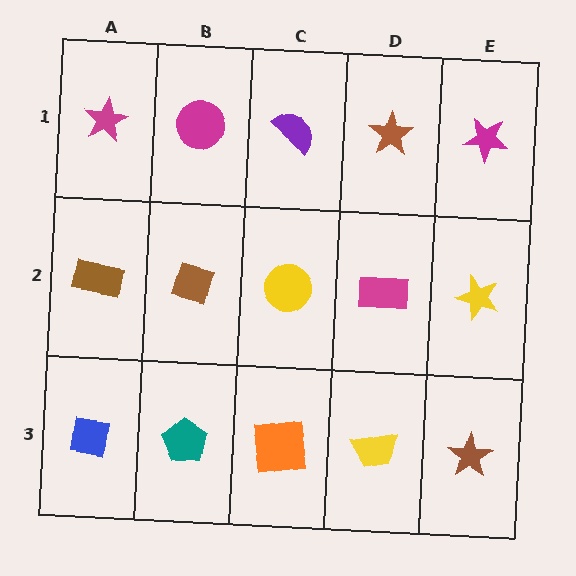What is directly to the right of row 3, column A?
A teal pentagon.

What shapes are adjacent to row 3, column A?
A brown rectangle (row 2, column A), a teal pentagon (row 3, column B).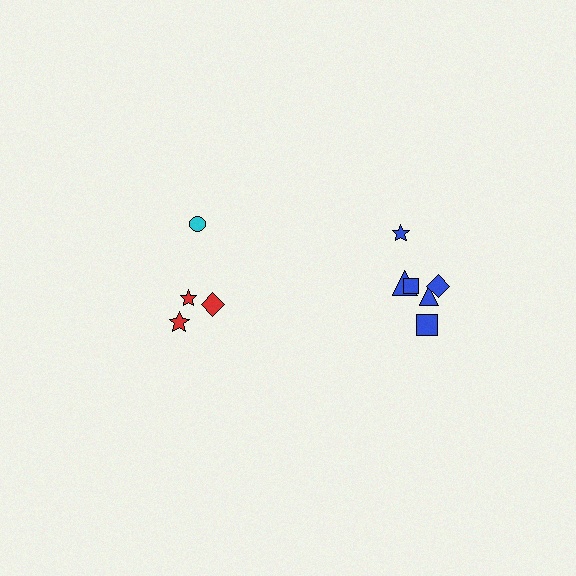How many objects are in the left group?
There are 4 objects.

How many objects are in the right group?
There are 6 objects.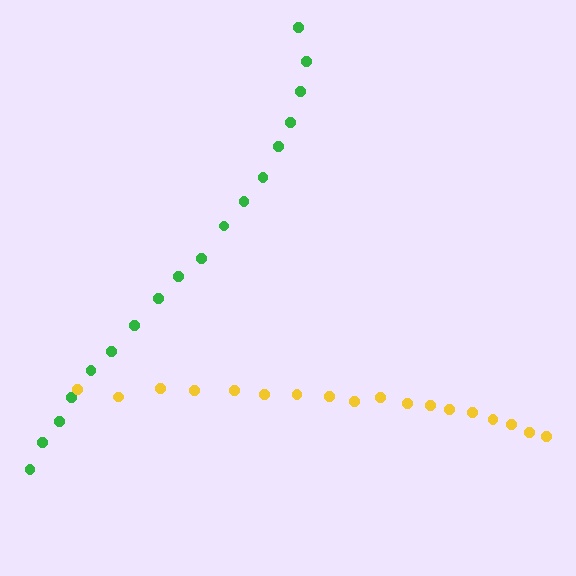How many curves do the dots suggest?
There are 2 distinct paths.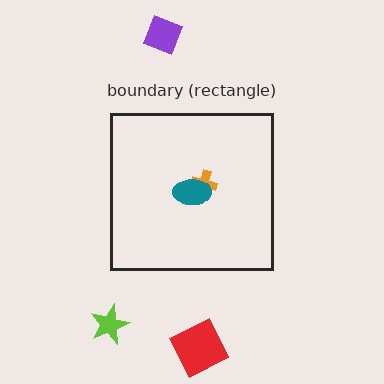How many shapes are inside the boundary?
2 inside, 3 outside.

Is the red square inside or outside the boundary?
Outside.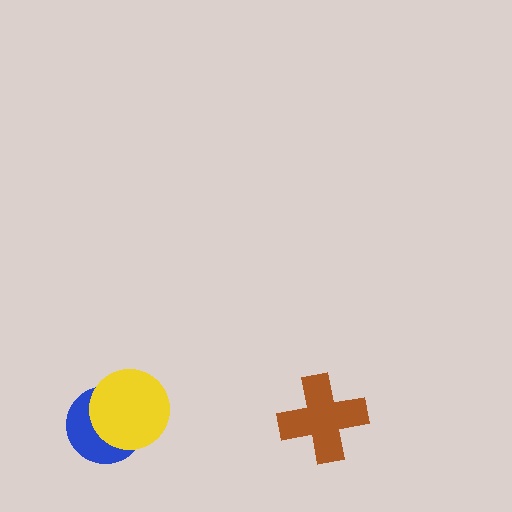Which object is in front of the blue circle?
The yellow circle is in front of the blue circle.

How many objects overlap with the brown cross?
0 objects overlap with the brown cross.